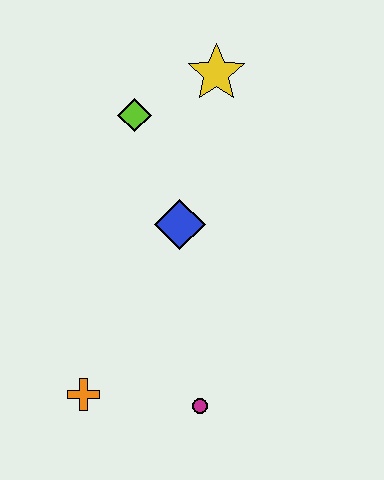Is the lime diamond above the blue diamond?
Yes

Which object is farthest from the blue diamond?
The orange cross is farthest from the blue diamond.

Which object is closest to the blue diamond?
The lime diamond is closest to the blue diamond.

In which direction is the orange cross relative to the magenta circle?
The orange cross is to the left of the magenta circle.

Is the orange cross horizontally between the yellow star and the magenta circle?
No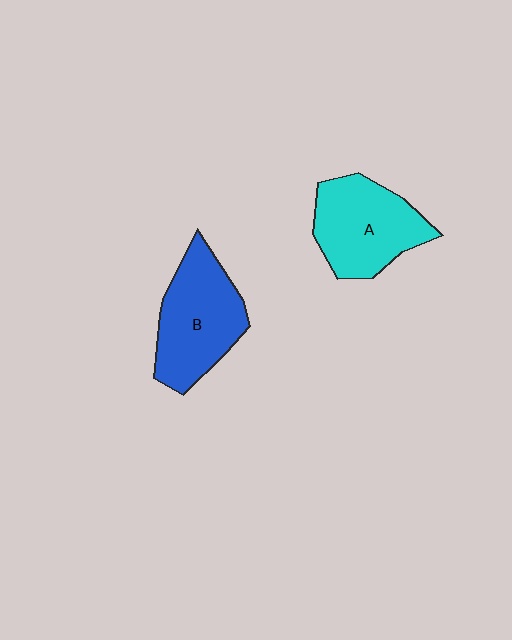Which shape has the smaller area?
Shape A (cyan).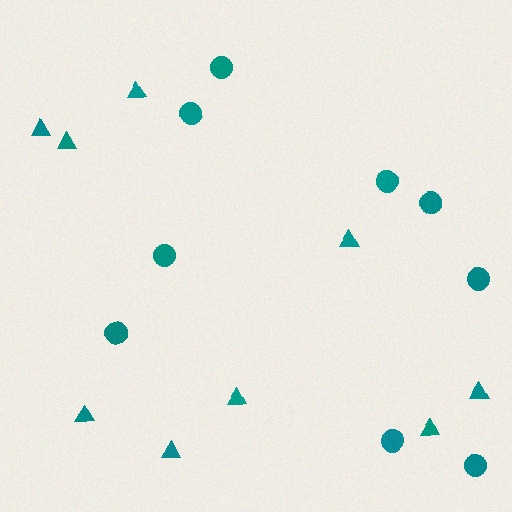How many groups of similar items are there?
There are 2 groups: one group of circles (9) and one group of triangles (9).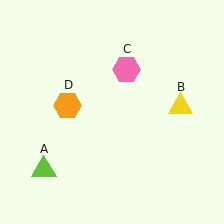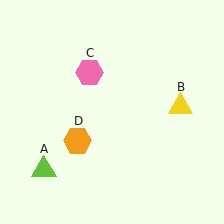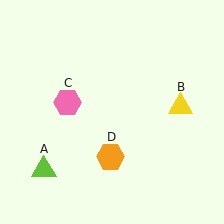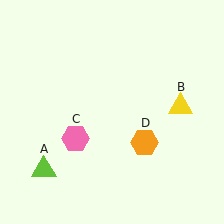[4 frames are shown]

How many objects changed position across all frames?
2 objects changed position: pink hexagon (object C), orange hexagon (object D).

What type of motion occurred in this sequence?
The pink hexagon (object C), orange hexagon (object D) rotated counterclockwise around the center of the scene.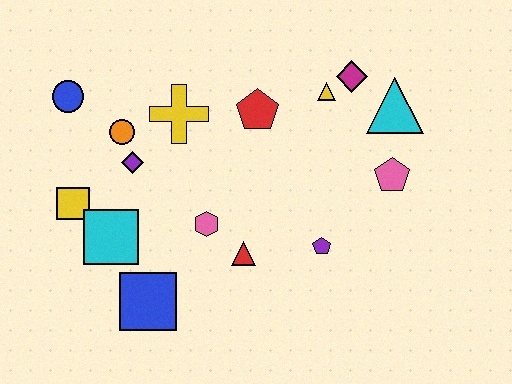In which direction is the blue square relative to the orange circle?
The blue square is below the orange circle.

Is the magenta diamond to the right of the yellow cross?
Yes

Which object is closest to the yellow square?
The cyan square is closest to the yellow square.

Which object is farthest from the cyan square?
The cyan triangle is farthest from the cyan square.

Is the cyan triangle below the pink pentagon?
No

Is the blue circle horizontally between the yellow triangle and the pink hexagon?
No